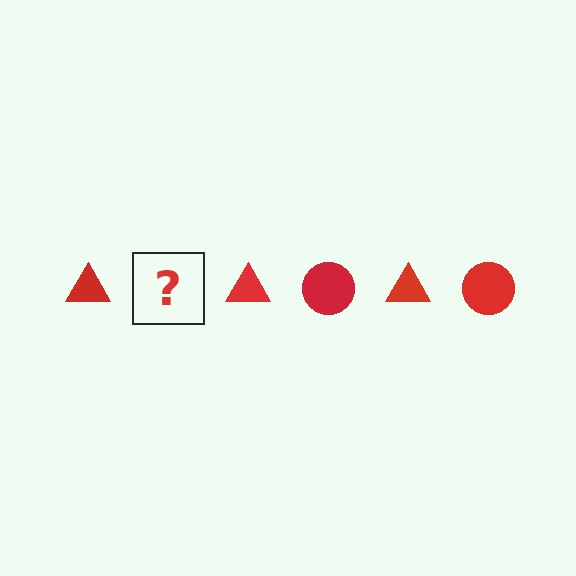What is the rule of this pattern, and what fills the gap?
The rule is that the pattern cycles through triangle, circle shapes in red. The gap should be filled with a red circle.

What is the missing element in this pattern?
The missing element is a red circle.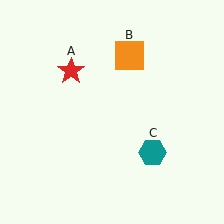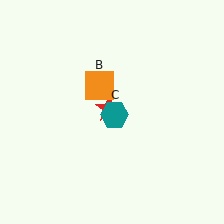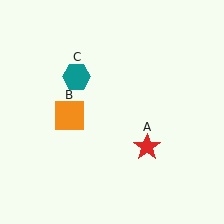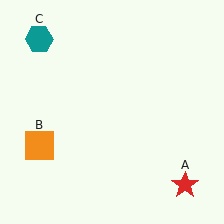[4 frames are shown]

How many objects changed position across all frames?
3 objects changed position: red star (object A), orange square (object B), teal hexagon (object C).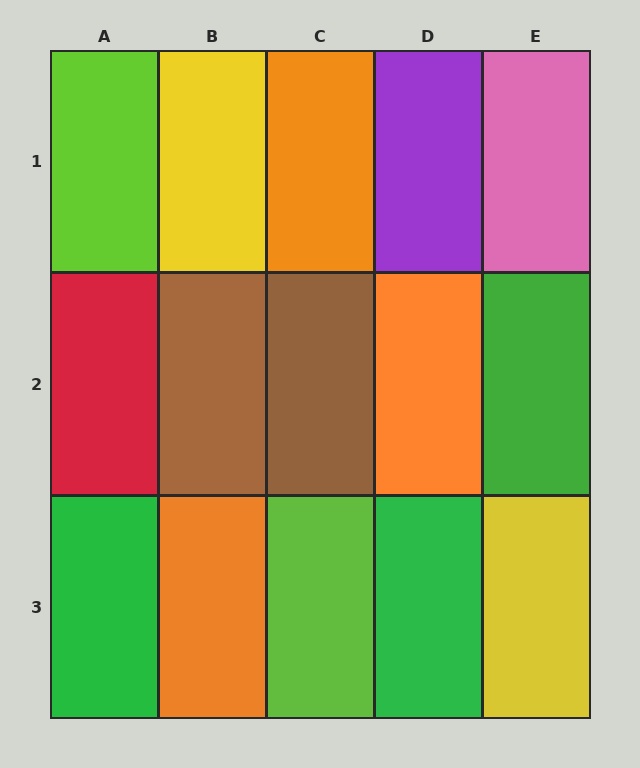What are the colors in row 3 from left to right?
Green, orange, lime, green, yellow.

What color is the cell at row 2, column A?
Red.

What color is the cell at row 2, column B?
Brown.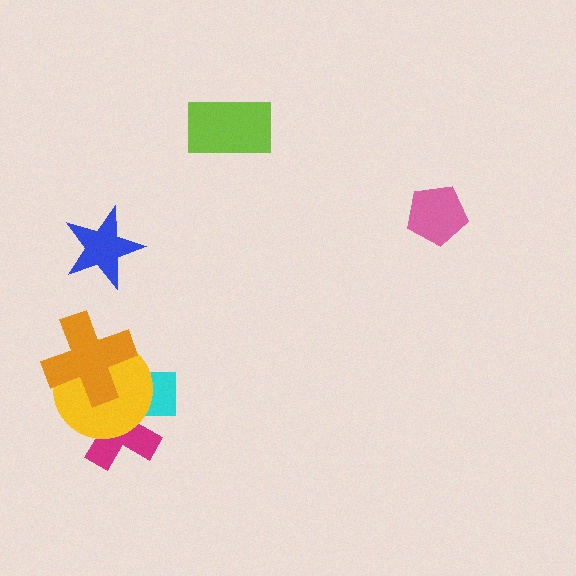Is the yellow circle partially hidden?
Yes, it is partially covered by another shape.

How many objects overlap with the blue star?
0 objects overlap with the blue star.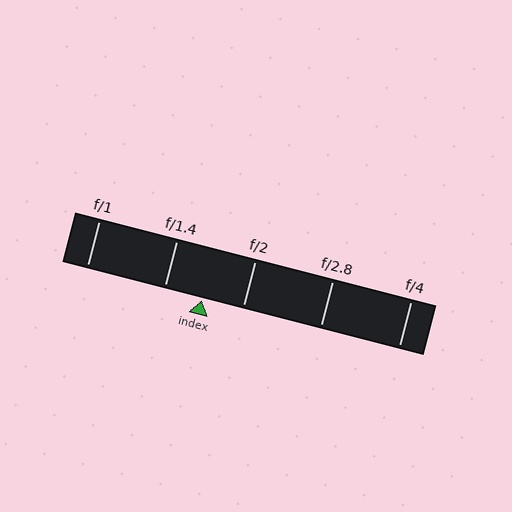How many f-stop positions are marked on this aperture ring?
There are 5 f-stop positions marked.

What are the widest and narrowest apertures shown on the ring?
The widest aperture shown is f/1 and the narrowest is f/4.